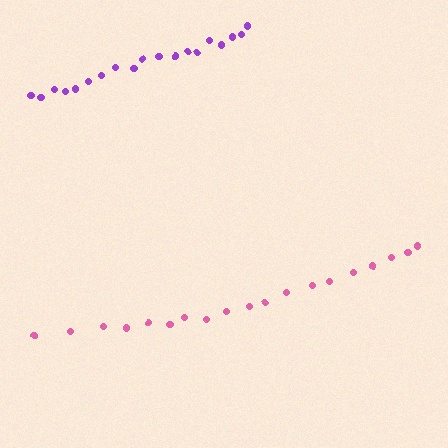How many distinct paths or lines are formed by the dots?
There are 2 distinct paths.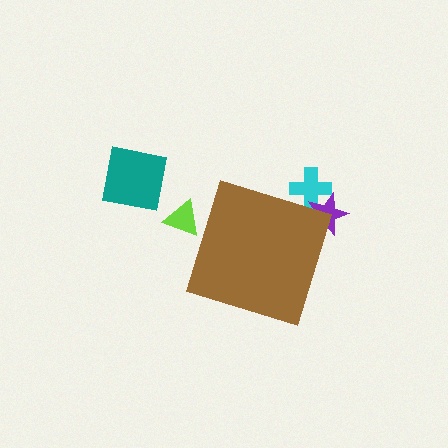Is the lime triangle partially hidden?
Yes, the lime triangle is partially hidden behind the brown diamond.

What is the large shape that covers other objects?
A brown diamond.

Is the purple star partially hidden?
Yes, the purple star is partially hidden behind the brown diamond.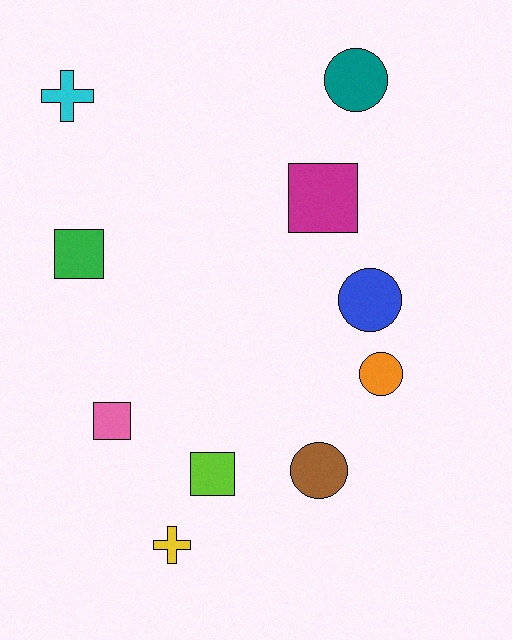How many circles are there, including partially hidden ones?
There are 4 circles.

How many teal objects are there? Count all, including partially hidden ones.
There is 1 teal object.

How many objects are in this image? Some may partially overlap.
There are 10 objects.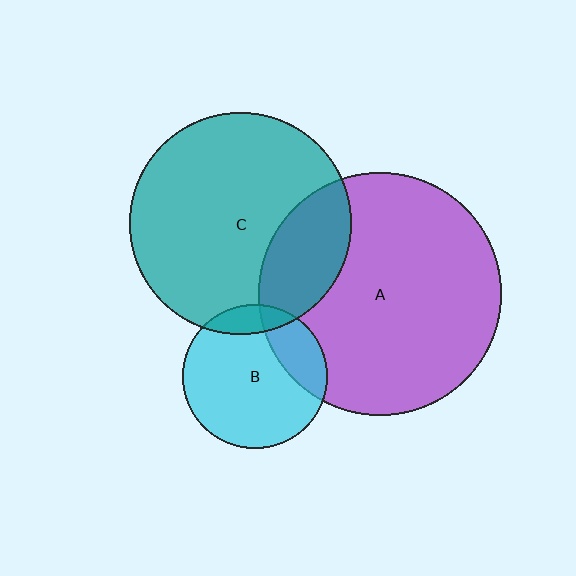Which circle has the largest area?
Circle A (purple).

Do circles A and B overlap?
Yes.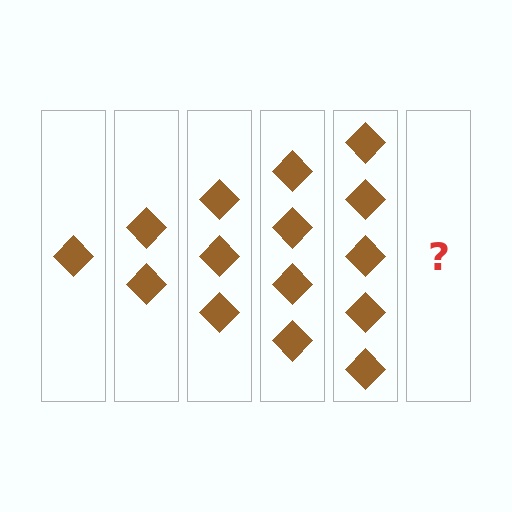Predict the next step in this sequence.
The next step is 6 diamonds.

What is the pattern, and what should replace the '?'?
The pattern is that each step adds one more diamond. The '?' should be 6 diamonds.